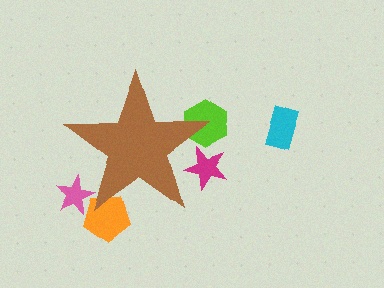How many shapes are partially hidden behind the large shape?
4 shapes are partially hidden.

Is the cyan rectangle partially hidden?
No, the cyan rectangle is fully visible.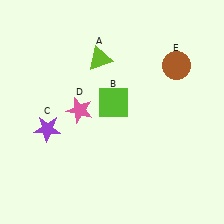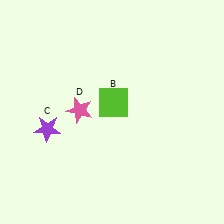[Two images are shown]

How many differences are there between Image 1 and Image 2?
There are 2 differences between the two images.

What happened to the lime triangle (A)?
The lime triangle (A) was removed in Image 2. It was in the top-left area of Image 1.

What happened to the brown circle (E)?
The brown circle (E) was removed in Image 2. It was in the top-right area of Image 1.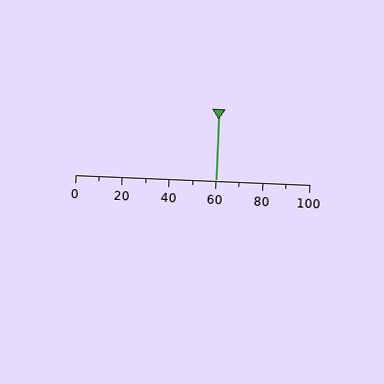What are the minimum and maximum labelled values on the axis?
The axis runs from 0 to 100.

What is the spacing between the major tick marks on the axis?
The major ticks are spaced 20 apart.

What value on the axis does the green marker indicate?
The marker indicates approximately 60.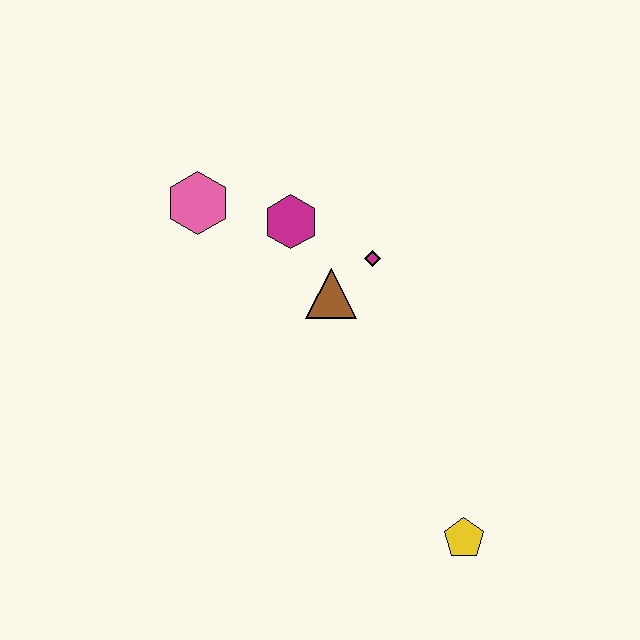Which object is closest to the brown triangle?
The magenta diamond is closest to the brown triangle.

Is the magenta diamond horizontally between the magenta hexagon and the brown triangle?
No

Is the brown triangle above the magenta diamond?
No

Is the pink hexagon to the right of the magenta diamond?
No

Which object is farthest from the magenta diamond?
The yellow pentagon is farthest from the magenta diamond.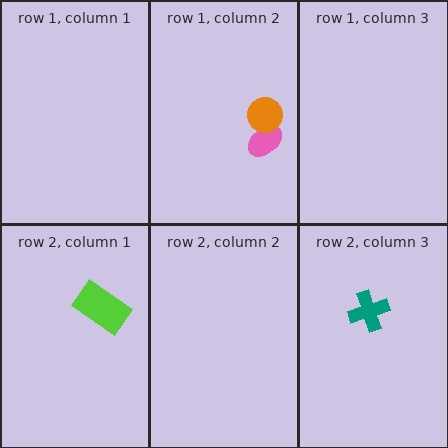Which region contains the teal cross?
The row 2, column 3 region.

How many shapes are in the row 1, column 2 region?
2.